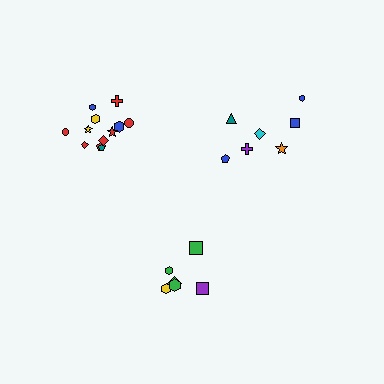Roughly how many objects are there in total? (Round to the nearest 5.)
Roughly 25 objects in total.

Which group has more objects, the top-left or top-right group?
The top-left group.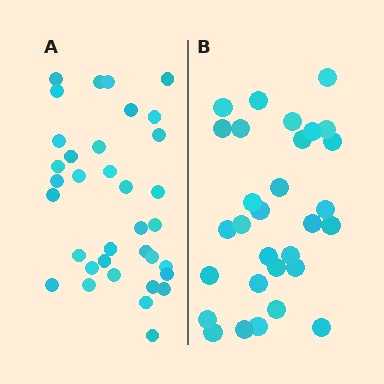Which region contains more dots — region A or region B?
Region A (the left region) has more dots.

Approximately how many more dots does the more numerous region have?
Region A has about 5 more dots than region B.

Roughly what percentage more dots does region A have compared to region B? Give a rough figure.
About 15% more.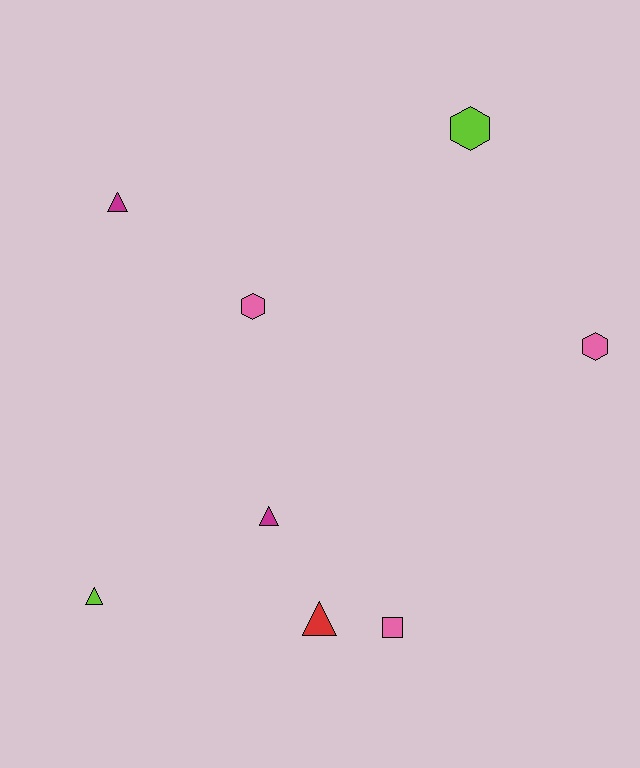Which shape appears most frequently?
Triangle, with 4 objects.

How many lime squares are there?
There are no lime squares.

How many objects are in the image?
There are 8 objects.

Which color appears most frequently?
Pink, with 3 objects.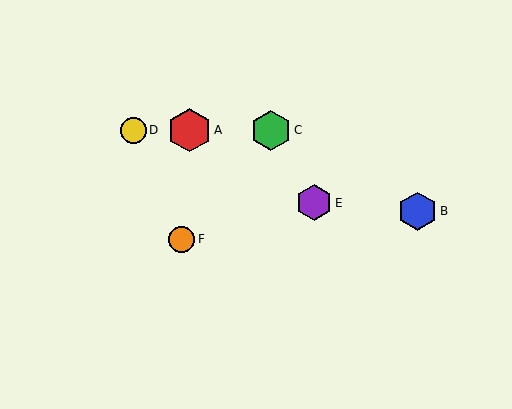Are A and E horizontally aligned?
No, A is at y≈130 and E is at y≈203.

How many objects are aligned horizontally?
3 objects (A, C, D) are aligned horizontally.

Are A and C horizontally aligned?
Yes, both are at y≈130.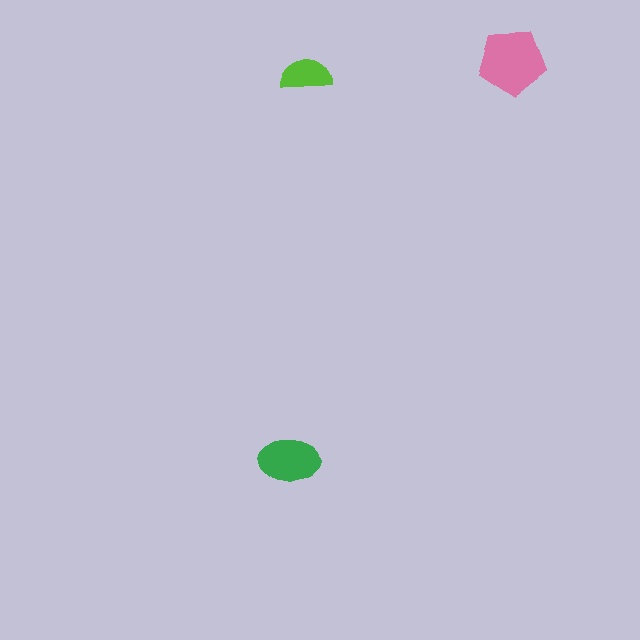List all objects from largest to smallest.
The pink pentagon, the green ellipse, the lime semicircle.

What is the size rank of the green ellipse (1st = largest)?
2nd.